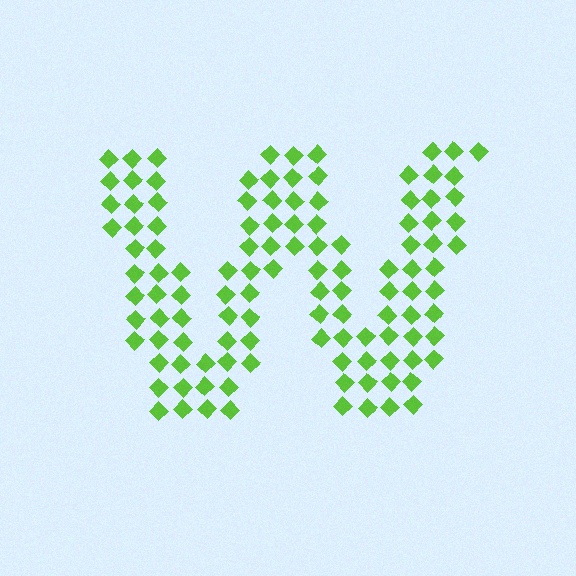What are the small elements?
The small elements are diamonds.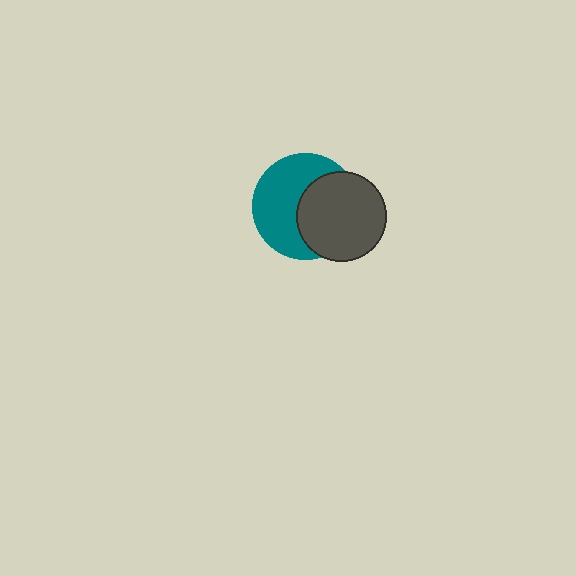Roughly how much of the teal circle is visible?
About half of it is visible (roughly 55%).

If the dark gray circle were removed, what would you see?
You would see the complete teal circle.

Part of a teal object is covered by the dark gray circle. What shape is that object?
It is a circle.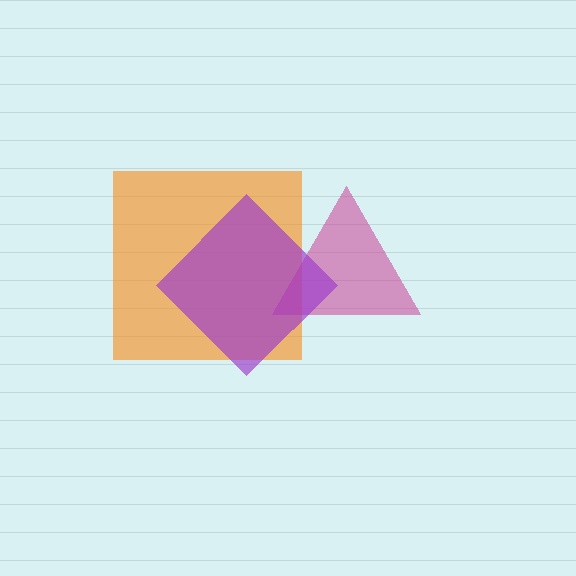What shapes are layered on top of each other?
The layered shapes are: an orange square, a magenta triangle, a purple diamond.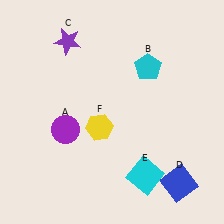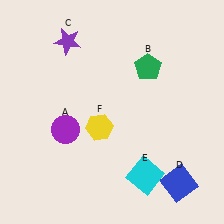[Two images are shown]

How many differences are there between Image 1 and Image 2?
There is 1 difference between the two images.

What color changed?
The pentagon (B) changed from cyan in Image 1 to green in Image 2.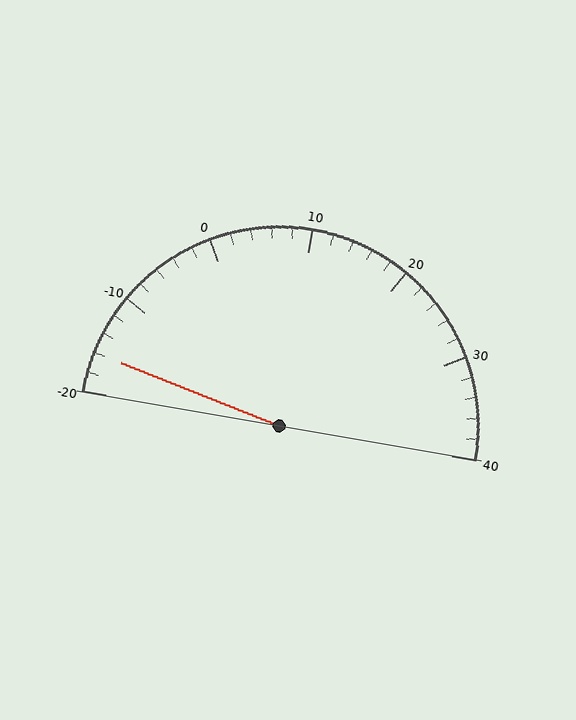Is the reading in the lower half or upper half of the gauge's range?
The reading is in the lower half of the range (-20 to 40).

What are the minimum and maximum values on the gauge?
The gauge ranges from -20 to 40.